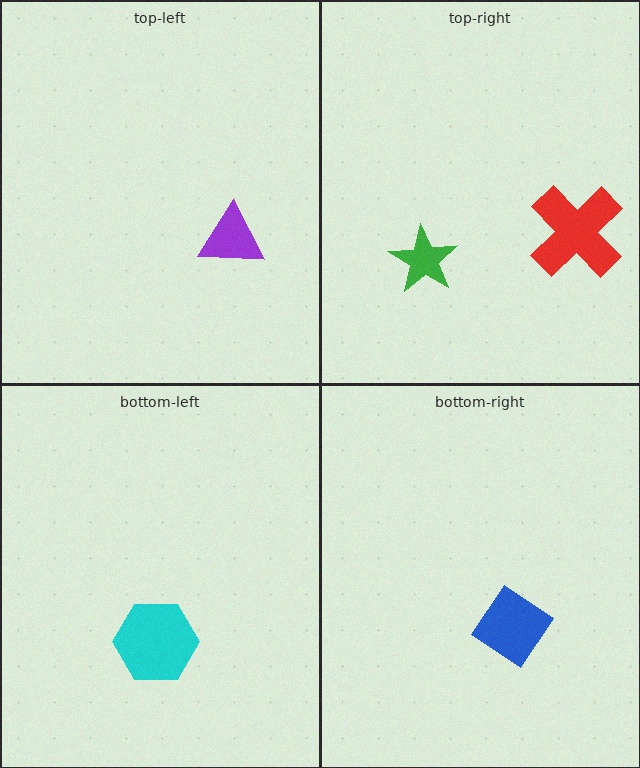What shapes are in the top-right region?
The green star, the red cross.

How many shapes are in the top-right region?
2.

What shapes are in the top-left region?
The purple triangle.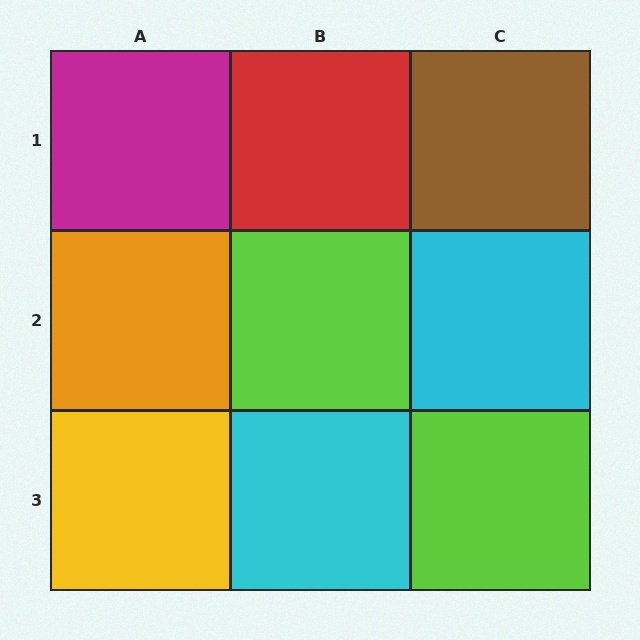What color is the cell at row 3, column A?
Yellow.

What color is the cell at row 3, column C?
Lime.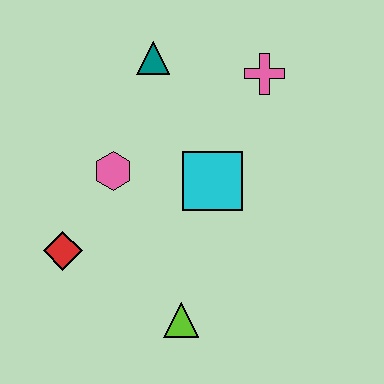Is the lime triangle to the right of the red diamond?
Yes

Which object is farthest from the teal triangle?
The lime triangle is farthest from the teal triangle.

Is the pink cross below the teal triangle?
Yes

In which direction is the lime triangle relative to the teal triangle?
The lime triangle is below the teal triangle.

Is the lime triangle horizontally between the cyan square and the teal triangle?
Yes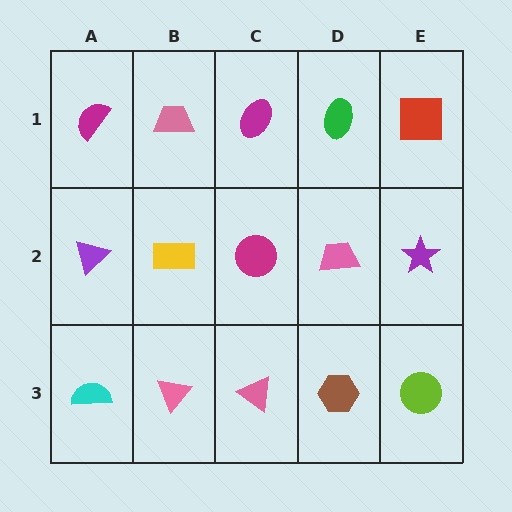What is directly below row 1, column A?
A purple triangle.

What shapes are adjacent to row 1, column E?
A purple star (row 2, column E), a green ellipse (row 1, column D).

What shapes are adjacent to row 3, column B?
A yellow rectangle (row 2, column B), a cyan semicircle (row 3, column A), a pink triangle (row 3, column C).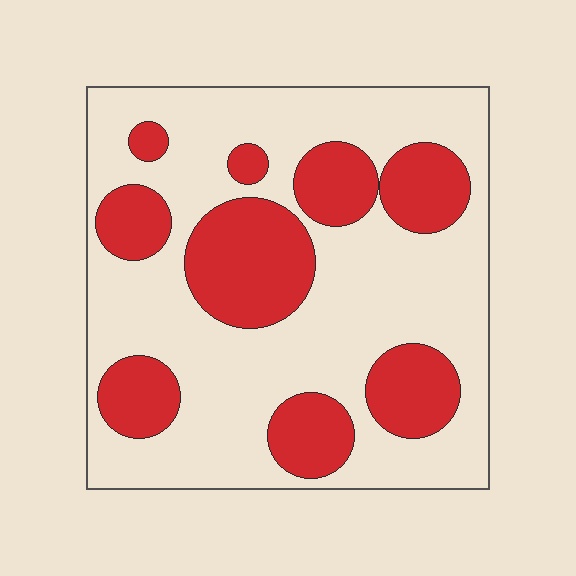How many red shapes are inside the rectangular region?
9.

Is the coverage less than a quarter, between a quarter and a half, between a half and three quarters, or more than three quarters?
Between a quarter and a half.